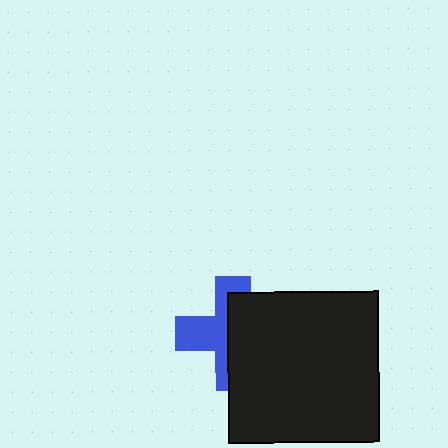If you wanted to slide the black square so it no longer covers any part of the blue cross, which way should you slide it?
Slide it right — that is the most direct way to separate the two shapes.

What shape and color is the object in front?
The object in front is a black square.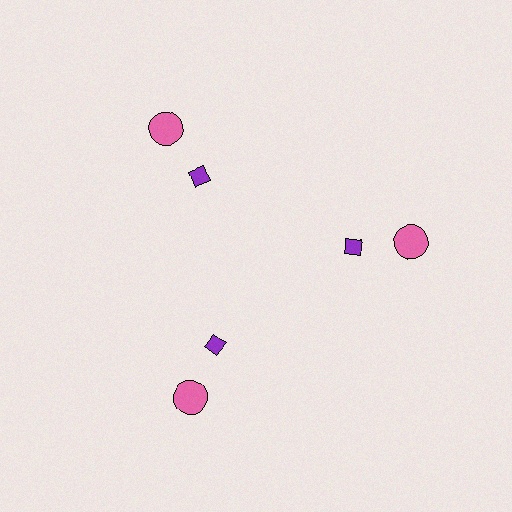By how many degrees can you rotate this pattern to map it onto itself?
The pattern maps onto itself every 120 degrees of rotation.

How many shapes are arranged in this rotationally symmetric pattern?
There are 6 shapes, arranged in 3 groups of 2.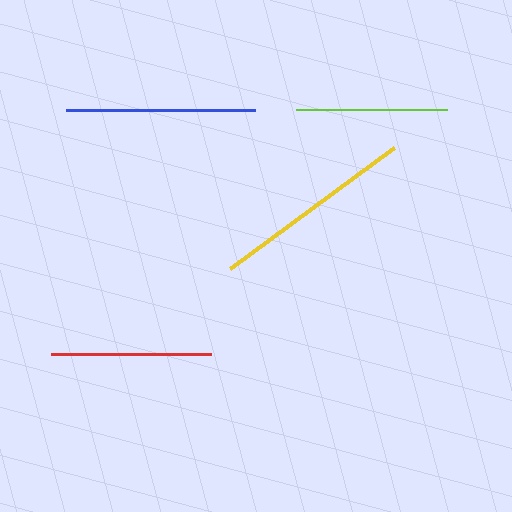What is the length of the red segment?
The red segment is approximately 160 pixels long.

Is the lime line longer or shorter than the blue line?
The blue line is longer than the lime line.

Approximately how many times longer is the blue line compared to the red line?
The blue line is approximately 1.2 times the length of the red line.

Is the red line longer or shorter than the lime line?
The red line is longer than the lime line.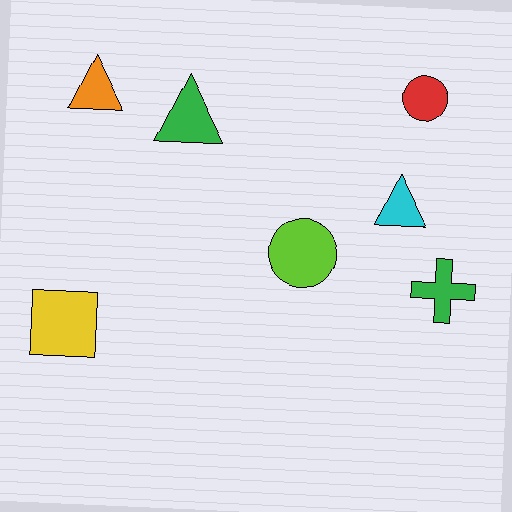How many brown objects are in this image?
There are no brown objects.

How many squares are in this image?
There is 1 square.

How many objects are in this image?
There are 7 objects.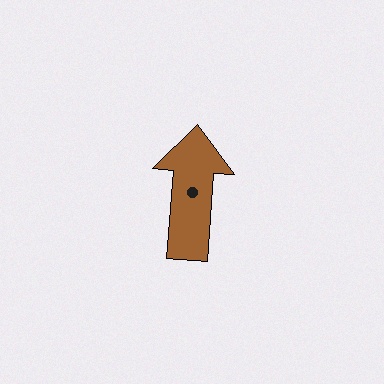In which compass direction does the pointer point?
North.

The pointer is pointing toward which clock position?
Roughly 12 o'clock.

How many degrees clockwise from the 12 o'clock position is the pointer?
Approximately 4 degrees.